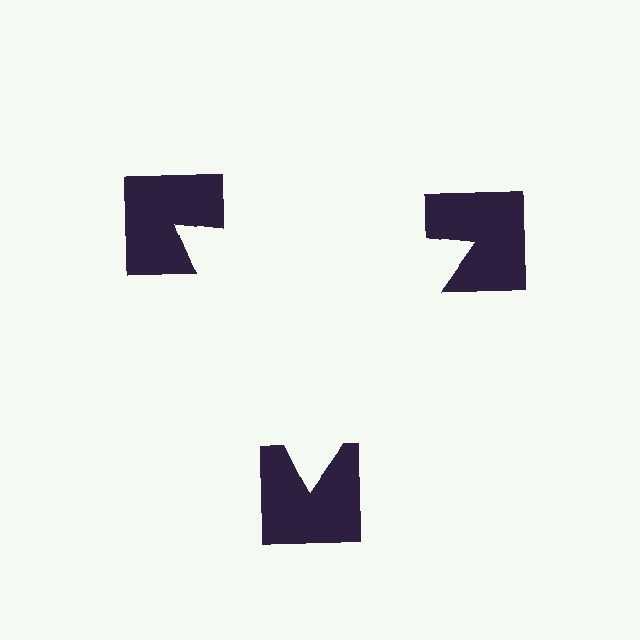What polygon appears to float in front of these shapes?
An illusory triangle — its edges are inferred from the aligned wedge cuts in the notched squares, not physically drawn.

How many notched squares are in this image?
There are 3 — one at each vertex of the illusory triangle.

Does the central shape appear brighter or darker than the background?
It typically appears slightly brighter than the background, even though no actual brightness change is drawn.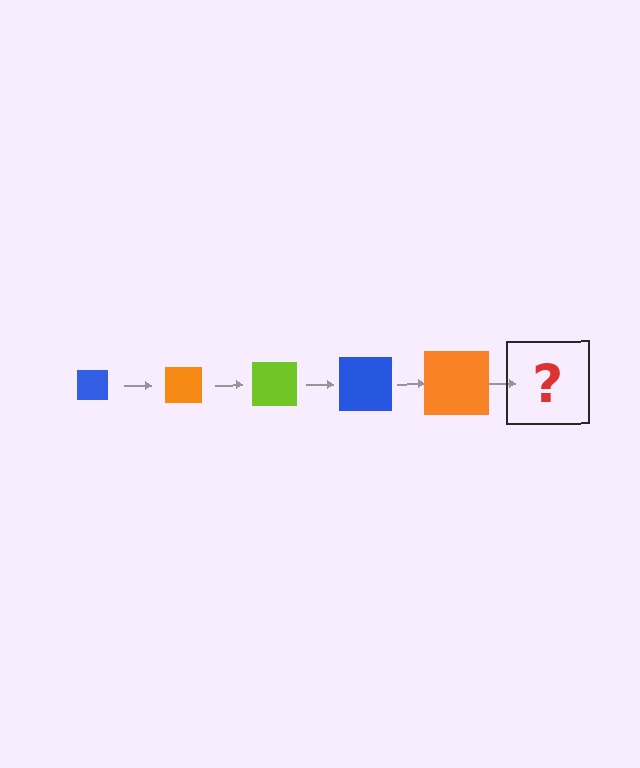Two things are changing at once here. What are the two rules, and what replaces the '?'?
The two rules are that the square grows larger each step and the color cycles through blue, orange, and lime. The '?' should be a lime square, larger than the previous one.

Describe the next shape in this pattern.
It should be a lime square, larger than the previous one.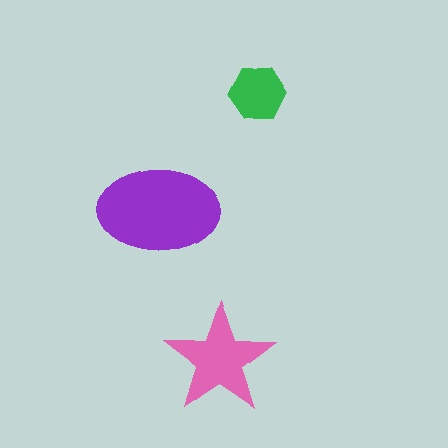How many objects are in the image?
There are 3 objects in the image.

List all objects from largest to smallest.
The purple ellipse, the pink star, the green hexagon.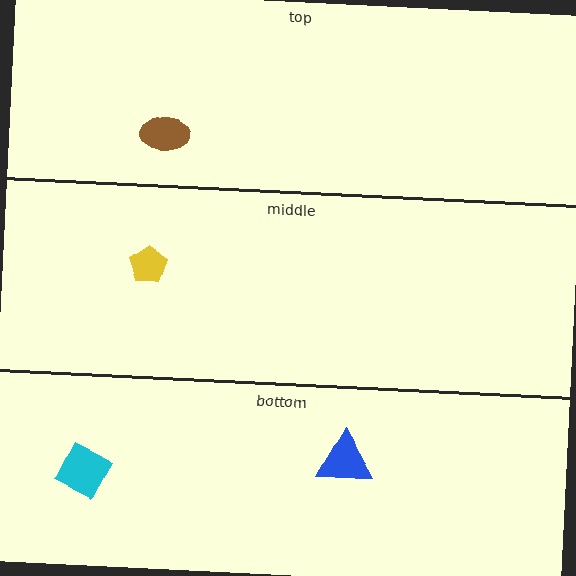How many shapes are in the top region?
1.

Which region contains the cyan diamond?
The bottom region.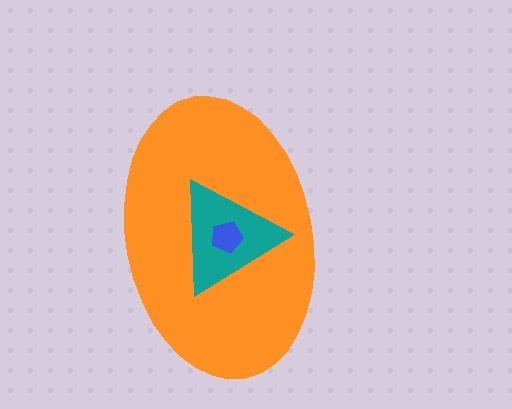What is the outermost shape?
The orange ellipse.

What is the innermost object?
The blue pentagon.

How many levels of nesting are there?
3.